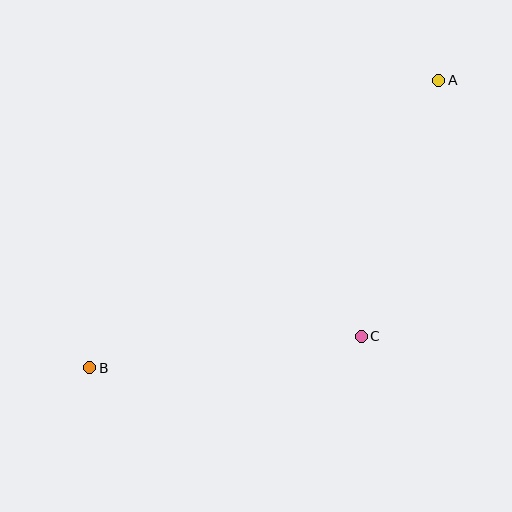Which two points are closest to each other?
Points A and C are closest to each other.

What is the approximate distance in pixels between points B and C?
The distance between B and C is approximately 273 pixels.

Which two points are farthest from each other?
Points A and B are farthest from each other.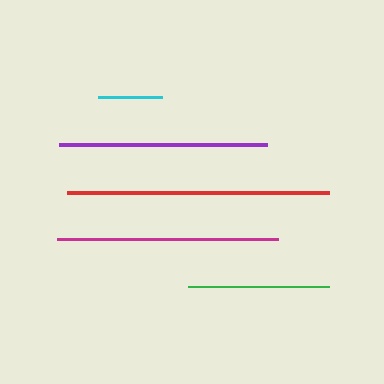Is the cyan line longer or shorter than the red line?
The red line is longer than the cyan line.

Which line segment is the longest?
The red line is the longest at approximately 262 pixels.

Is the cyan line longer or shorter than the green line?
The green line is longer than the cyan line.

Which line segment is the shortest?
The cyan line is the shortest at approximately 64 pixels.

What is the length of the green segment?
The green segment is approximately 140 pixels long.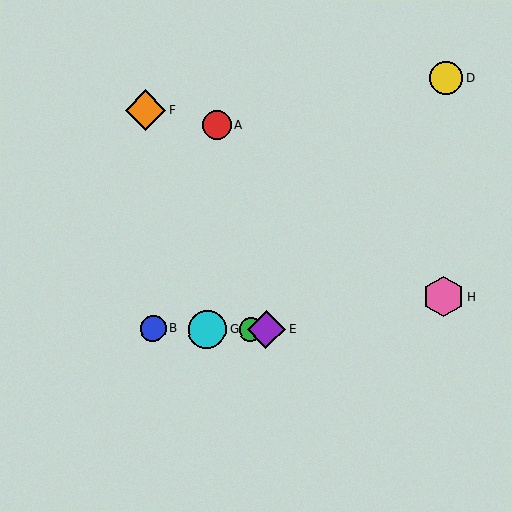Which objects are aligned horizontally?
Objects B, C, E, G are aligned horizontally.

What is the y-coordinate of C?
Object C is at y≈329.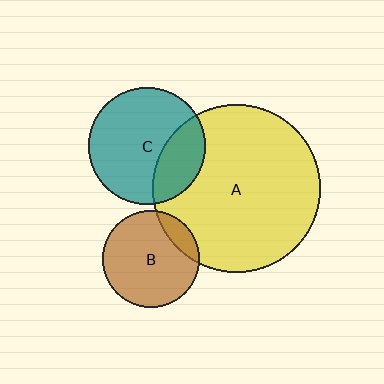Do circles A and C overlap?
Yes.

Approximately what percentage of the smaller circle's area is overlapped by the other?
Approximately 30%.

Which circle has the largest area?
Circle A (yellow).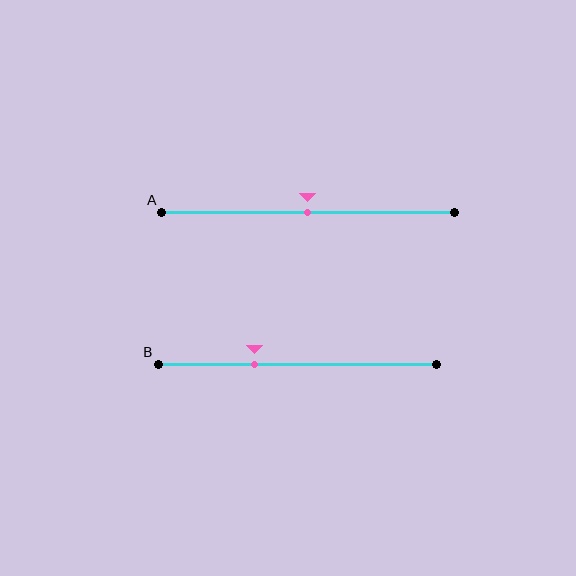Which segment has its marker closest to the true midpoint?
Segment A has its marker closest to the true midpoint.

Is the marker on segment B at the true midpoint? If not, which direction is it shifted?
No, the marker on segment B is shifted to the left by about 15% of the segment length.